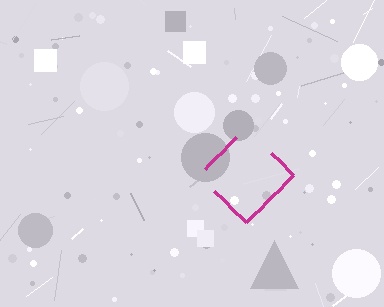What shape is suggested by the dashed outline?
The dashed outline suggests a diamond.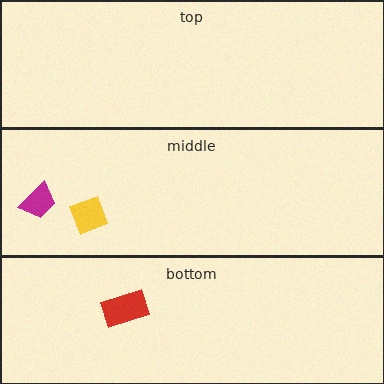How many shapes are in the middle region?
2.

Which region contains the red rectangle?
The bottom region.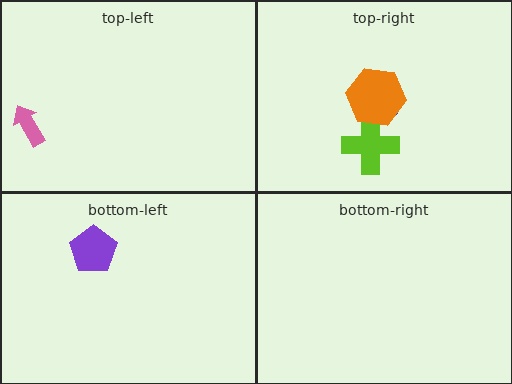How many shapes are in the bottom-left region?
1.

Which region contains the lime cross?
The top-right region.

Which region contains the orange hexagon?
The top-right region.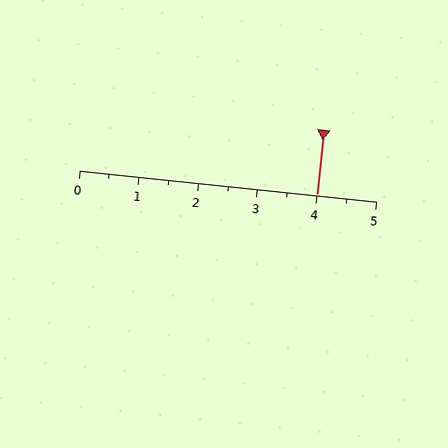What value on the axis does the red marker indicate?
The marker indicates approximately 4.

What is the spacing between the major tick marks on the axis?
The major ticks are spaced 1 apart.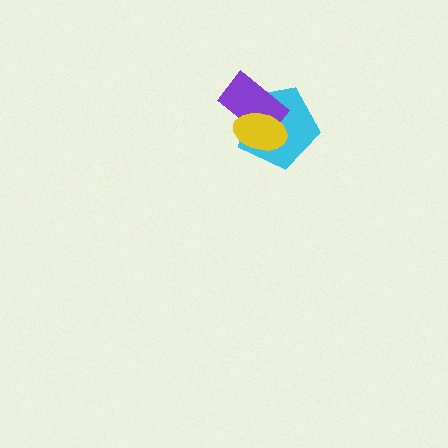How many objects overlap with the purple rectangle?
2 objects overlap with the purple rectangle.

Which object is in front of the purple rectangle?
The yellow ellipse is in front of the purple rectangle.